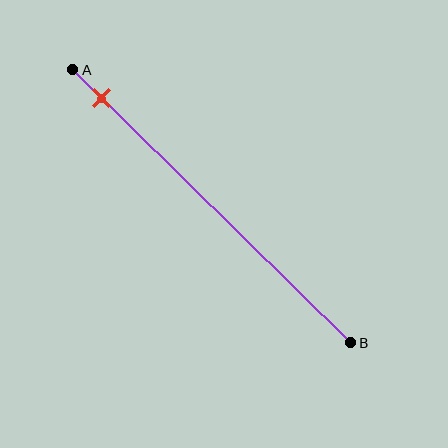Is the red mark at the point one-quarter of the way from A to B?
No, the mark is at about 10% from A, not at the 25% one-quarter point.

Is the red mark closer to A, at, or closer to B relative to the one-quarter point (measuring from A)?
The red mark is closer to point A than the one-quarter point of segment AB.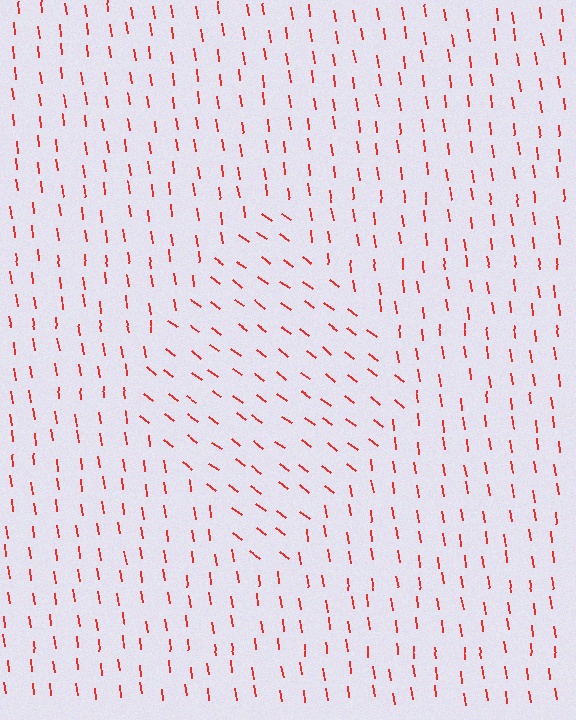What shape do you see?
I see a diamond.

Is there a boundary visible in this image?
Yes, there is a texture boundary formed by a change in line orientation.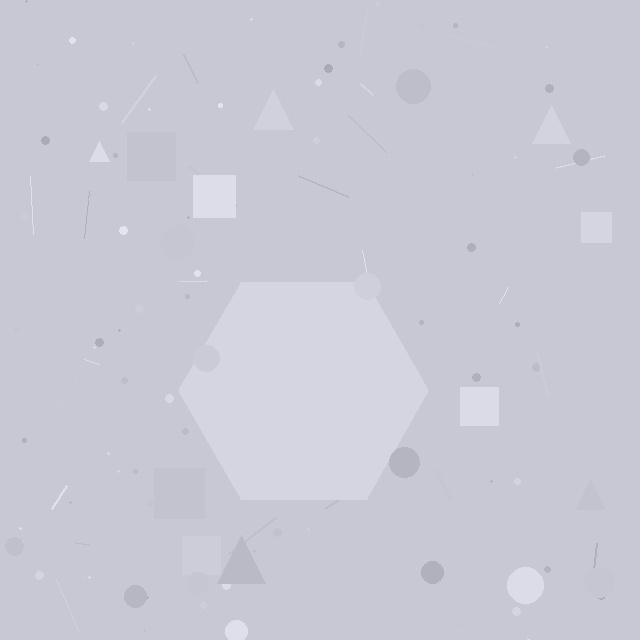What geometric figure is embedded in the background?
A hexagon is embedded in the background.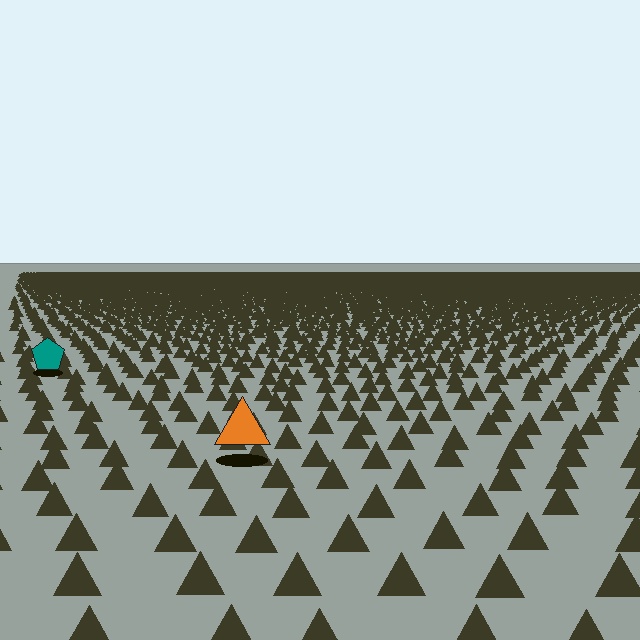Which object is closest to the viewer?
The orange triangle is closest. The texture marks near it are larger and more spread out.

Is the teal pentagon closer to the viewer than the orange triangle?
No. The orange triangle is closer — you can tell from the texture gradient: the ground texture is coarser near it.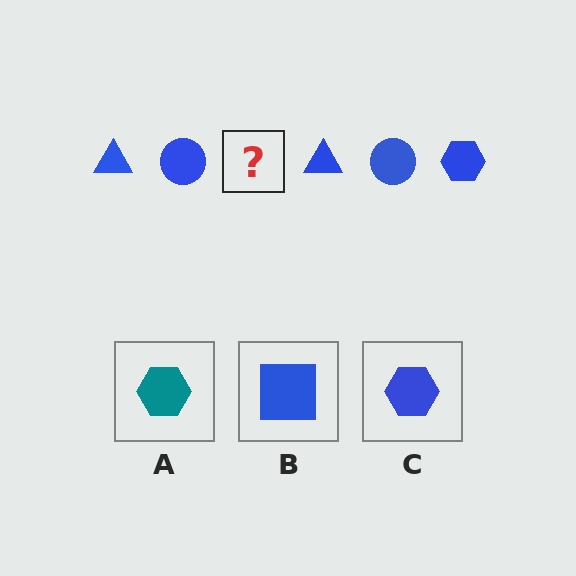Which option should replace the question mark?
Option C.